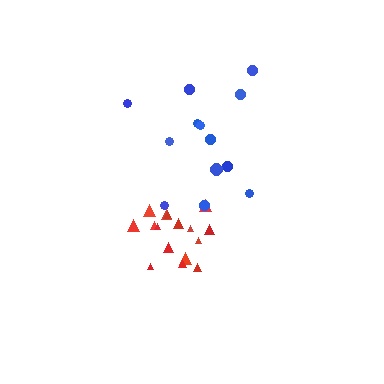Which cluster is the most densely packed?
Red.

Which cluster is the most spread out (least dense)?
Blue.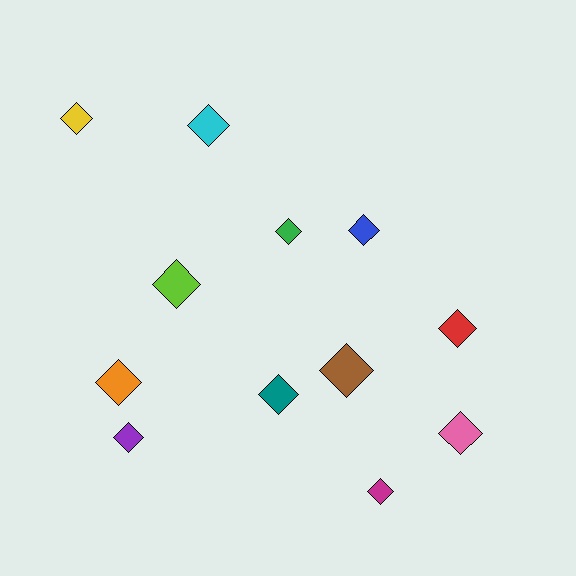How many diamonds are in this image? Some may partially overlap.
There are 12 diamonds.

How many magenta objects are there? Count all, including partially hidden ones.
There is 1 magenta object.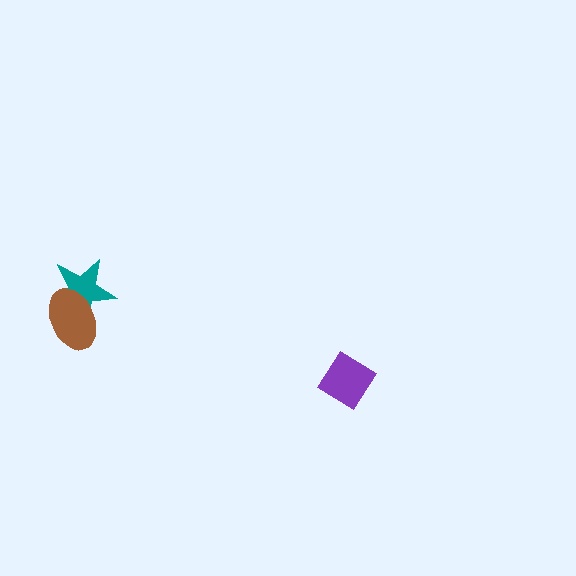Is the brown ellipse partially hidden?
No, no other shape covers it.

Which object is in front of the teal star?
The brown ellipse is in front of the teal star.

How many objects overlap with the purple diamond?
0 objects overlap with the purple diamond.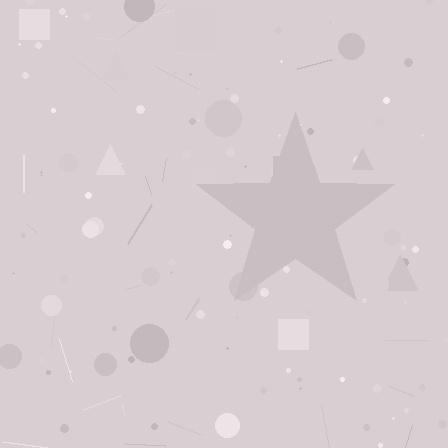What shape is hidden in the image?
A star is hidden in the image.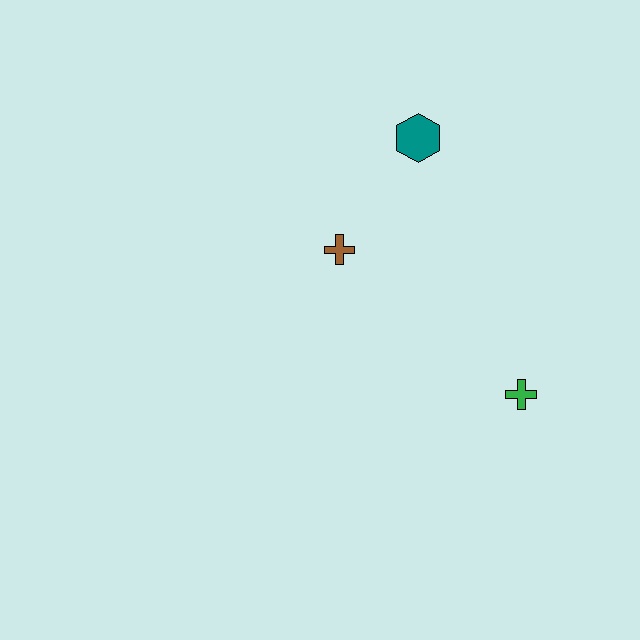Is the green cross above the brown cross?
No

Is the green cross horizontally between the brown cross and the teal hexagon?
No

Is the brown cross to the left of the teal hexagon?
Yes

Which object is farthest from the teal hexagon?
The green cross is farthest from the teal hexagon.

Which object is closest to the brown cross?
The teal hexagon is closest to the brown cross.